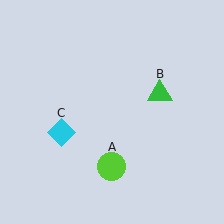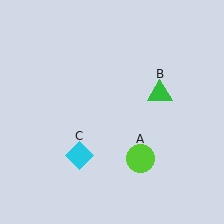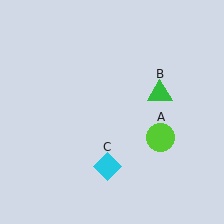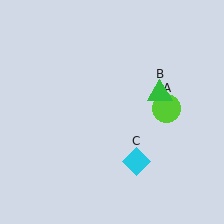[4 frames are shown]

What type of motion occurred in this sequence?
The lime circle (object A), cyan diamond (object C) rotated counterclockwise around the center of the scene.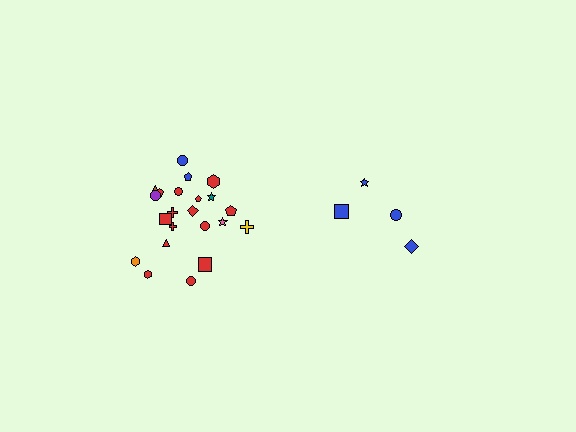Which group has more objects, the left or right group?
The left group.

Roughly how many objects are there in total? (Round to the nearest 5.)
Roughly 25 objects in total.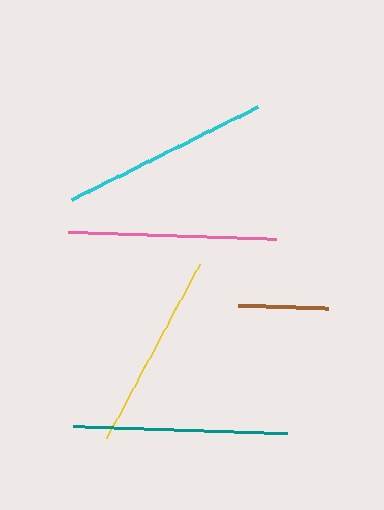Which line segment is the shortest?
The brown line is the shortest at approximately 90 pixels.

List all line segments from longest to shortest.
From longest to shortest: teal, cyan, pink, yellow, brown.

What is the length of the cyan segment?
The cyan segment is approximately 208 pixels long.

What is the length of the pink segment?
The pink segment is approximately 208 pixels long.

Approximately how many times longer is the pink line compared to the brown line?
The pink line is approximately 2.3 times the length of the brown line.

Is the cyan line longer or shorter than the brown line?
The cyan line is longer than the brown line.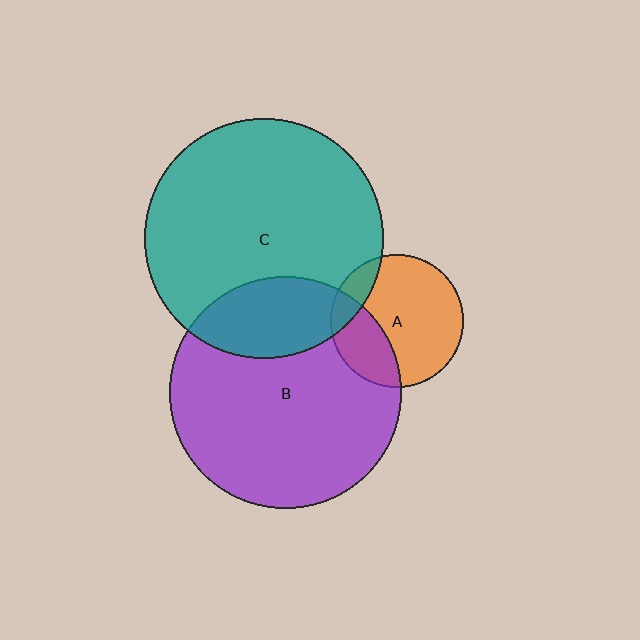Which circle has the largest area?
Circle C (teal).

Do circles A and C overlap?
Yes.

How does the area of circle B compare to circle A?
Approximately 3.0 times.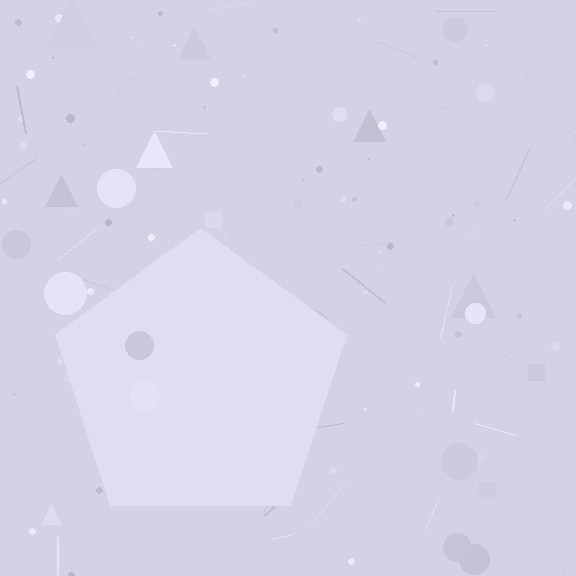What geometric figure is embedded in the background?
A pentagon is embedded in the background.